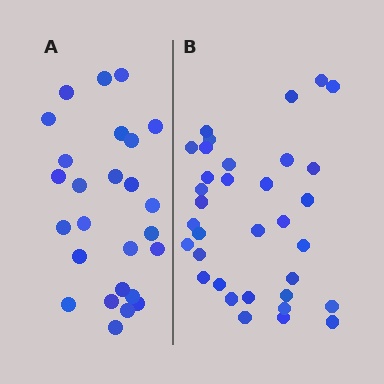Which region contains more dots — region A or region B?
Region B (the right region) has more dots.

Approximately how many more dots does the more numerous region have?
Region B has roughly 8 or so more dots than region A.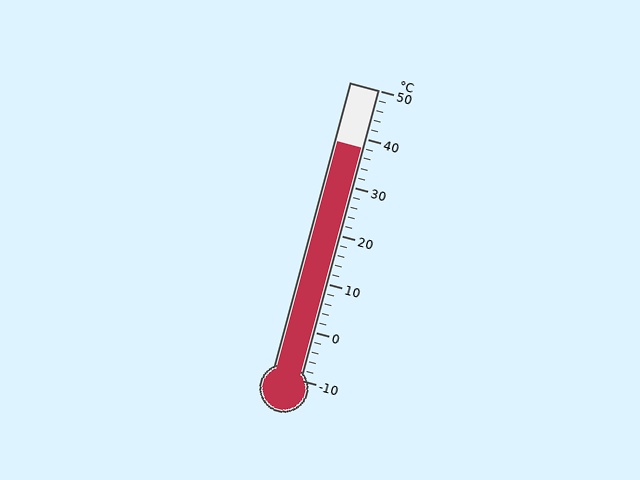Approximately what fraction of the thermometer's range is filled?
The thermometer is filled to approximately 80% of its range.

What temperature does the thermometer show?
The thermometer shows approximately 38°C.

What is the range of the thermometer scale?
The thermometer scale ranges from -10°C to 50°C.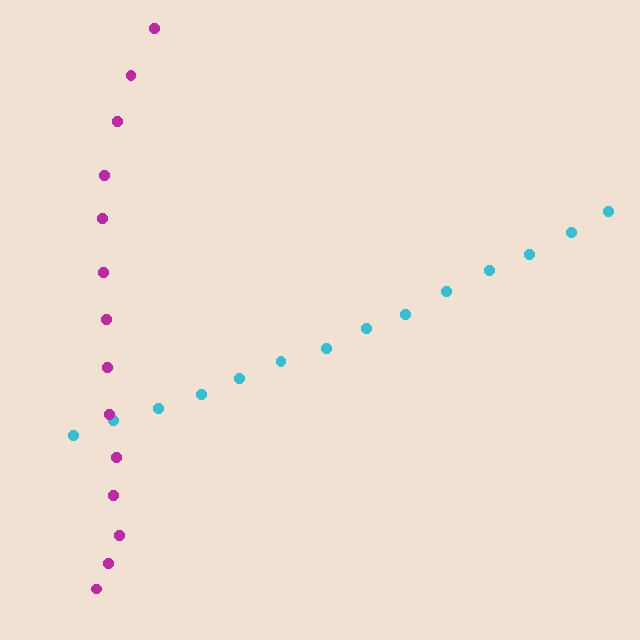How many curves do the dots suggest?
There are 2 distinct paths.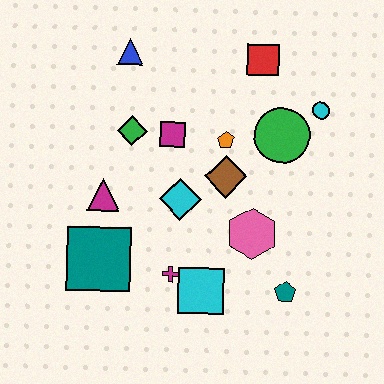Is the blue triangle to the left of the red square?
Yes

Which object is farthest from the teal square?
The cyan circle is farthest from the teal square.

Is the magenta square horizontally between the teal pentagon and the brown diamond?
No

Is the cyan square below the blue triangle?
Yes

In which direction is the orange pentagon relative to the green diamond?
The orange pentagon is to the right of the green diamond.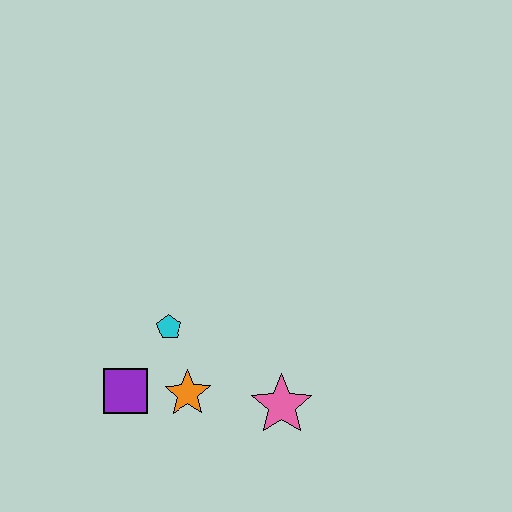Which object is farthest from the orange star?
The pink star is farthest from the orange star.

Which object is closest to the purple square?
The orange star is closest to the purple square.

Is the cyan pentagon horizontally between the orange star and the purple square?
Yes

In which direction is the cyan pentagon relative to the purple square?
The cyan pentagon is above the purple square.